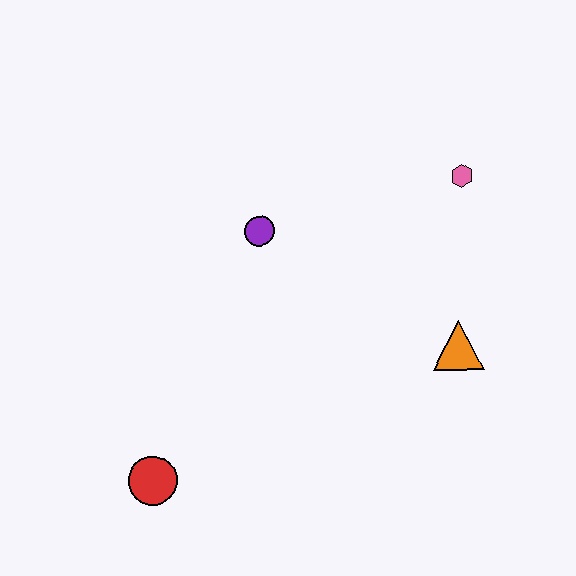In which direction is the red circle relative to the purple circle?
The red circle is below the purple circle.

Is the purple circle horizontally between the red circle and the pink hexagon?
Yes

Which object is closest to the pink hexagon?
The orange triangle is closest to the pink hexagon.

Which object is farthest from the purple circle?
The red circle is farthest from the purple circle.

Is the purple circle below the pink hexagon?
Yes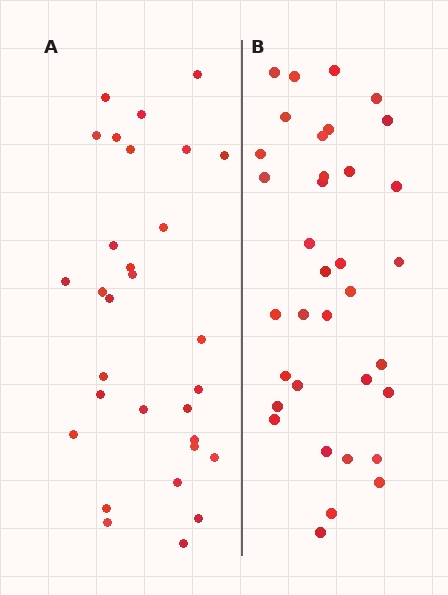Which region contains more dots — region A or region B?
Region B (the right region) has more dots.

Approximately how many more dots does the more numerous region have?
Region B has about 5 more dots than region A.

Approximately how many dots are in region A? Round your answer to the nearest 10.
About 30 dots.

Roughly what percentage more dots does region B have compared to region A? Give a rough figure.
About 15% more.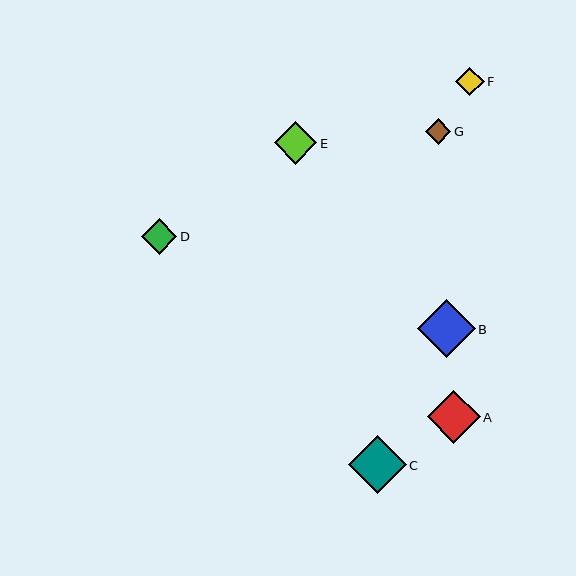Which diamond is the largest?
Diamond B is the largest with a size of approximately 58 pixels.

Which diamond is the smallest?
Diamond G is the smallest with a size of approximately 26 pixels.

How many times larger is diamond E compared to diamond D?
Diamond E is approximately 1.2 times the size of diamond D.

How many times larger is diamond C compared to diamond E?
Diamond C is approximately 1.4 times the size of diamond E.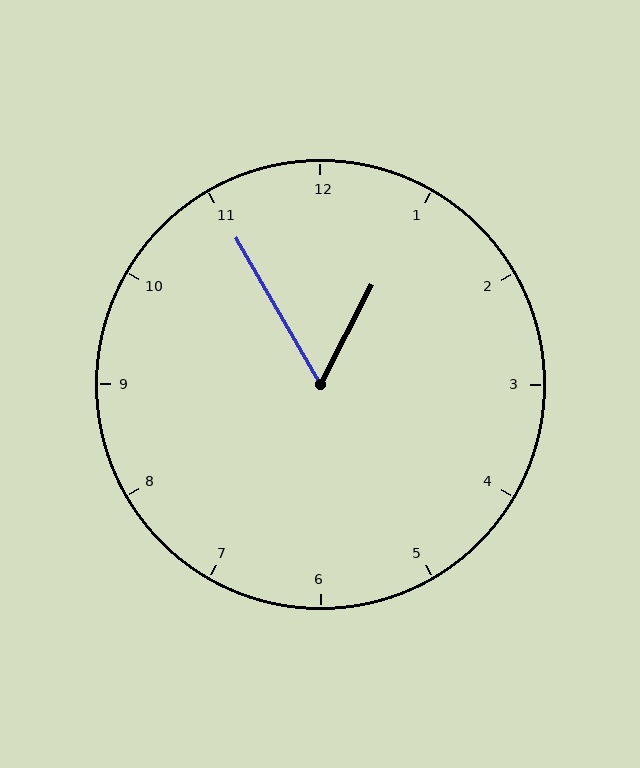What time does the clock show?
12:55.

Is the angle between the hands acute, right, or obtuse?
It is acute.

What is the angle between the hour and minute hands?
Approximately 58 degrees.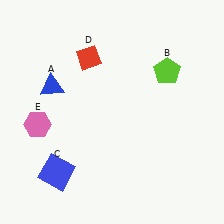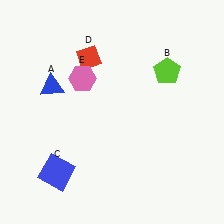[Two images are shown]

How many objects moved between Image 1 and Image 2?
1 object moved between the two images.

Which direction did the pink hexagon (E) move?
The pink hexagon (E) moved up.